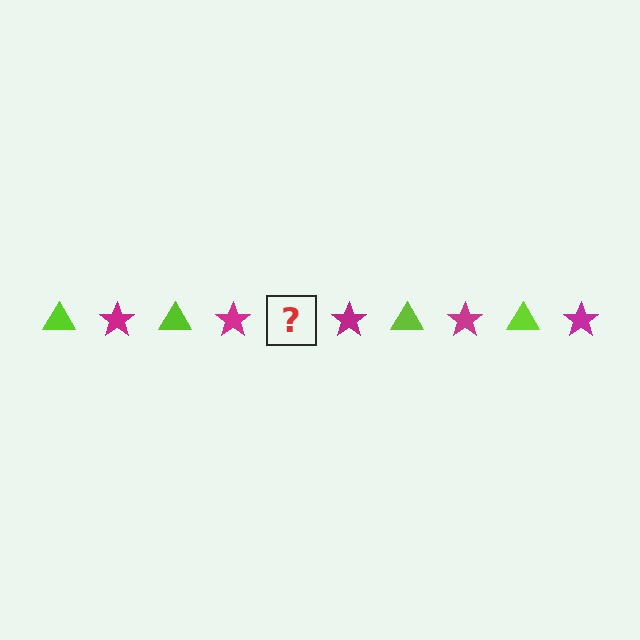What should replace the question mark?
The question mark should be replaced with a lime triangle.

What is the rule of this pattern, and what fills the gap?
The rule is that the pattern alternates between lime triangle and magenta star. The gap should be filled with a lime triangle.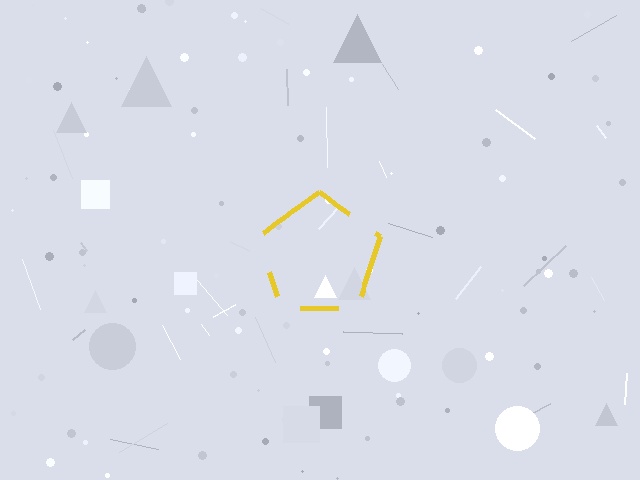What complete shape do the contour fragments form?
The contour fragments form a pentagon.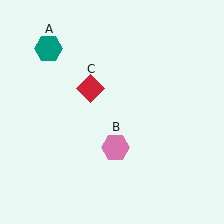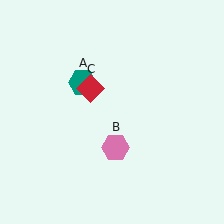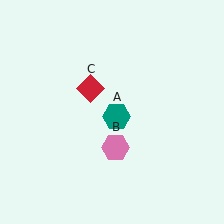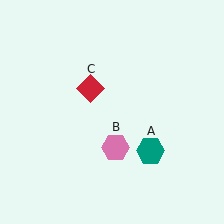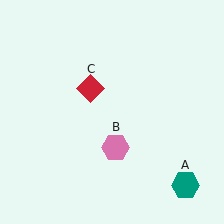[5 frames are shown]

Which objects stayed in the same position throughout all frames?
Pink hexagon (object B) and red diamond (object C) remained stationary.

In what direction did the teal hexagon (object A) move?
The teal hexagon (object A) moved down and to the right.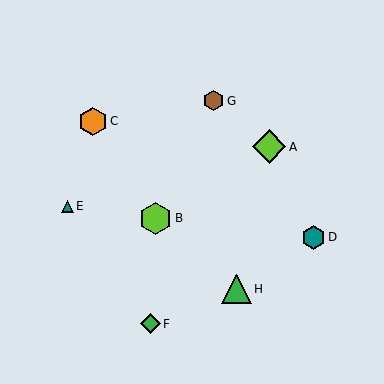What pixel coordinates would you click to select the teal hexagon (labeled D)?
Click at (313, 238) to select the teal hexagon D.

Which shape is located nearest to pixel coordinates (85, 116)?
The orange hexagon (labeled C) at (93, 121) is nearest to that location.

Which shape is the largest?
The lime diamond (labeled A) is the largest.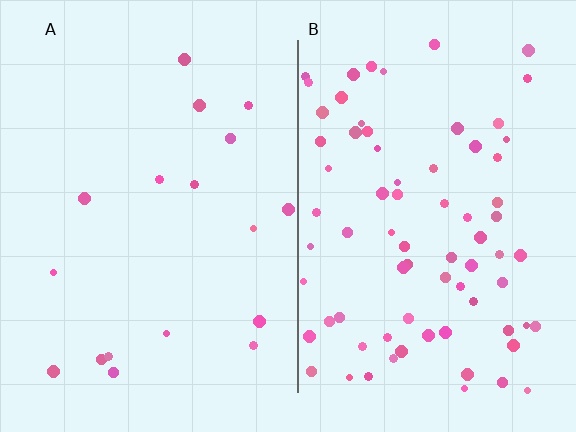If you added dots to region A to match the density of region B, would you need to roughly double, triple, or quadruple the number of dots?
Approximately quadruple.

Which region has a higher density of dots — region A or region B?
B (the right).